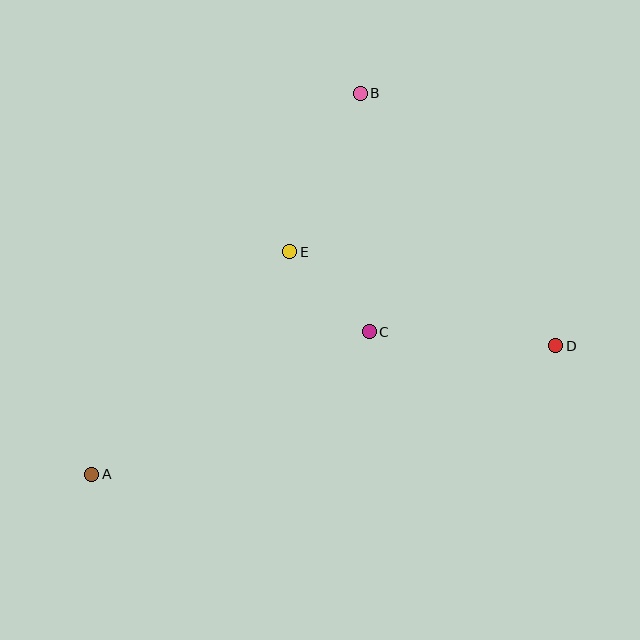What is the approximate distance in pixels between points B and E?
The distance between B and E is approximately 174 pixels.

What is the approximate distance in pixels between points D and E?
The distance between D and E is approximately 282 pixels.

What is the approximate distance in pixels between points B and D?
The distance between B and D is approximately 320 pixels.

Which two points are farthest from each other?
Points A and D are farthest from each other.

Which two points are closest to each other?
Points C and E are closest to each other.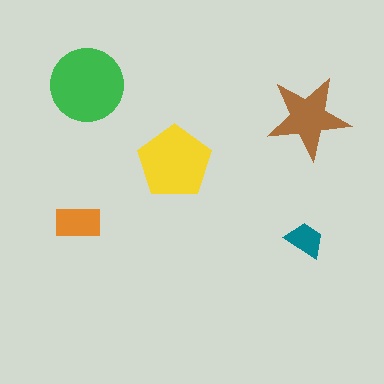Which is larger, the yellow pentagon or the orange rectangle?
The yellow pentagon.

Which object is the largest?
The green circle.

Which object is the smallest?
The teal trapezoid.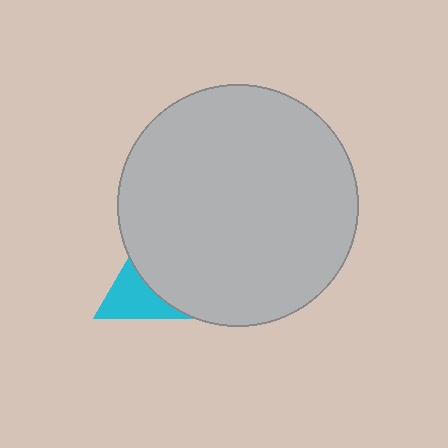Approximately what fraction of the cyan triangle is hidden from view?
Roughly 61% of the cyan triangle is hidden behind the light gray circle.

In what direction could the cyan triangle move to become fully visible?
The cyan triangle could move left. That would shift it out from behind the light gray circle entirely.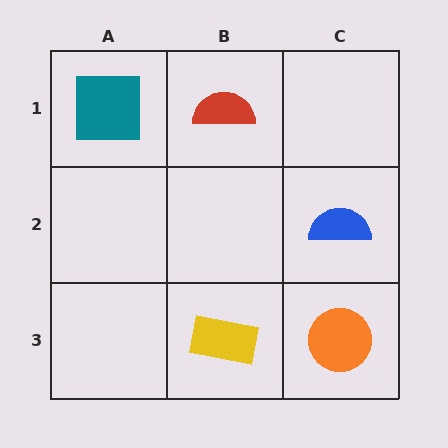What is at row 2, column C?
A blue semicircle.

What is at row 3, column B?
A yellow rectangle.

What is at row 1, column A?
A teal square.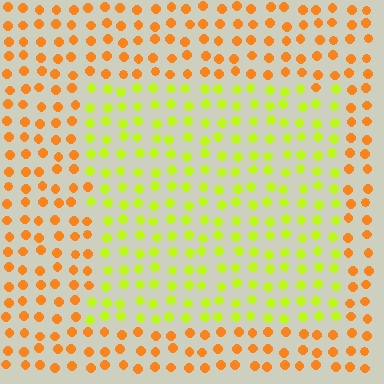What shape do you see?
I see a rectangle.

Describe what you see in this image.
The image is filled with small orange elements in a uniform arrangement. A rectangle-shaped region is visible where the elements are tinted to a slightly different hue, forming a subtle color boundary.